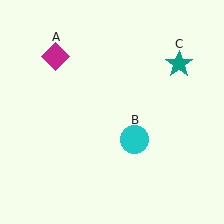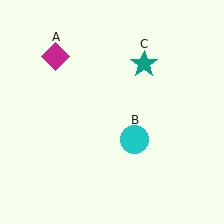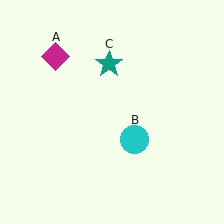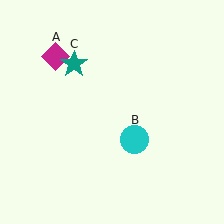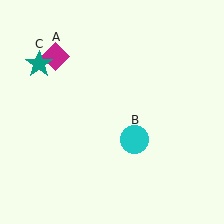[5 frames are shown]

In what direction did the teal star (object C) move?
The teal star (object C) moved left.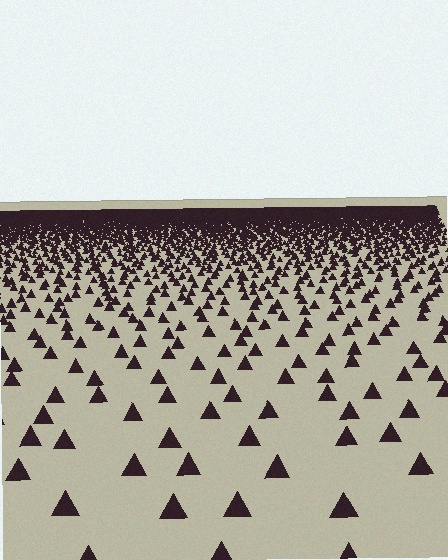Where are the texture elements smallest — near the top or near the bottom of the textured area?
Near the top.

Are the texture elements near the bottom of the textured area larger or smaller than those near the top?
Larger. Near the bottom, elements are closer to the viewer and appear at a bigger on-screen size.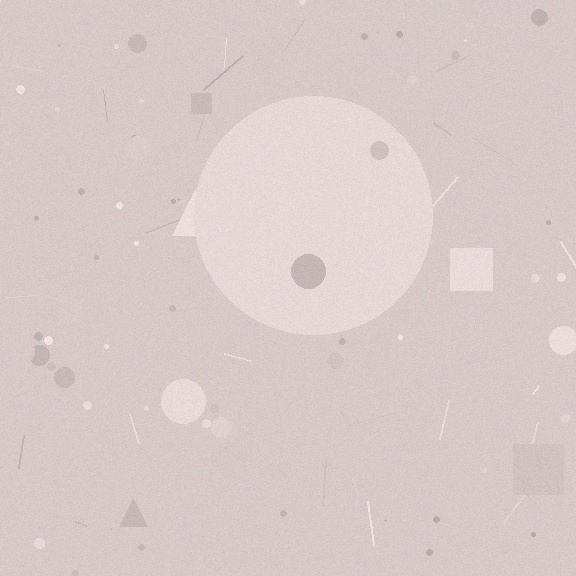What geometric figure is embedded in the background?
A circle is embedded in the background.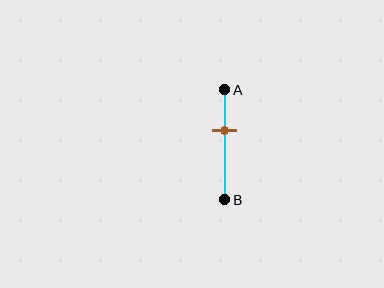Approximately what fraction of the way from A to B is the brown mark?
The brown mark is approximately 40% of the way from A to B.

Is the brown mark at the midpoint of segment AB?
No, the mark is at about 40% from A, not at the 50% midpoint.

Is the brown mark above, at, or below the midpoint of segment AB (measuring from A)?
The brown mark is above the midpoint of segment AB.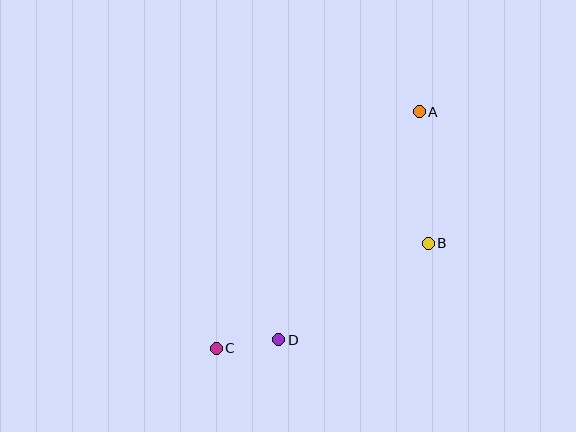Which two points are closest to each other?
Points C and D are closest to each other.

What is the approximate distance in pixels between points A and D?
The distance between A and D is approximately 267 pixels.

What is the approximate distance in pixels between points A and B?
The distance between A and B is approximately 132 pixels.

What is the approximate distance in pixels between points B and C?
The distance between B and C is approximately 236 pixels.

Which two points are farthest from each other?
Points A and C are farthest from each other.